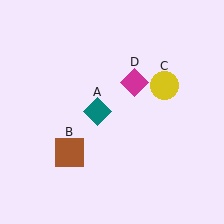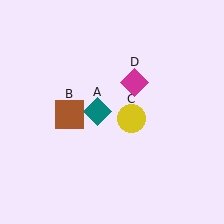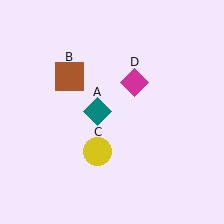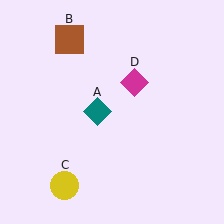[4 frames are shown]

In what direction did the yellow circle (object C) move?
The yellow circle (object C) moved down and to the left.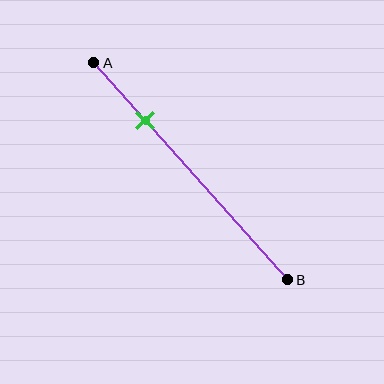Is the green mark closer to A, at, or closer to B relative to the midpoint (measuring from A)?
The green mark is closer to point A than the midpoint of segment AB.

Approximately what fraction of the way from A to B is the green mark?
The green mark is approximately 25% of the way from A to B.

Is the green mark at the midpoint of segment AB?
No, the mark is at about 25% from A, not at the 50% midpoint.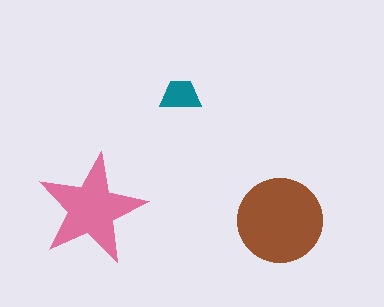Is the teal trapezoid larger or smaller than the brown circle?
Smaller.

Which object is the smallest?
The teal trapezoid.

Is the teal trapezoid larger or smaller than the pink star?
Smaller.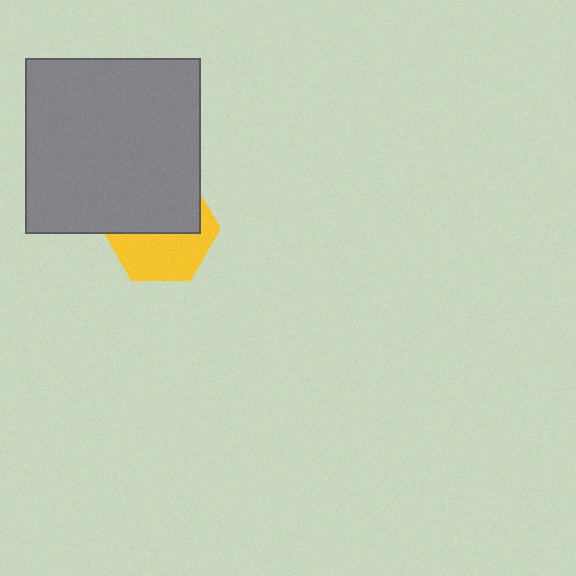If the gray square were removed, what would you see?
You would see the complete yellow hexagon.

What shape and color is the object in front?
The object in front is a gray square.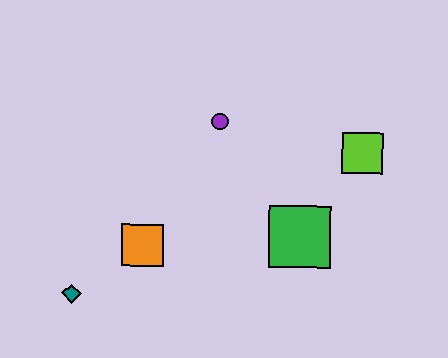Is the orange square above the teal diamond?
Yes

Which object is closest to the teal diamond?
The orange square is closest to the teal diamond.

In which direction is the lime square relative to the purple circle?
The lime square is to the right of the purple circle.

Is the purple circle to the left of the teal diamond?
No